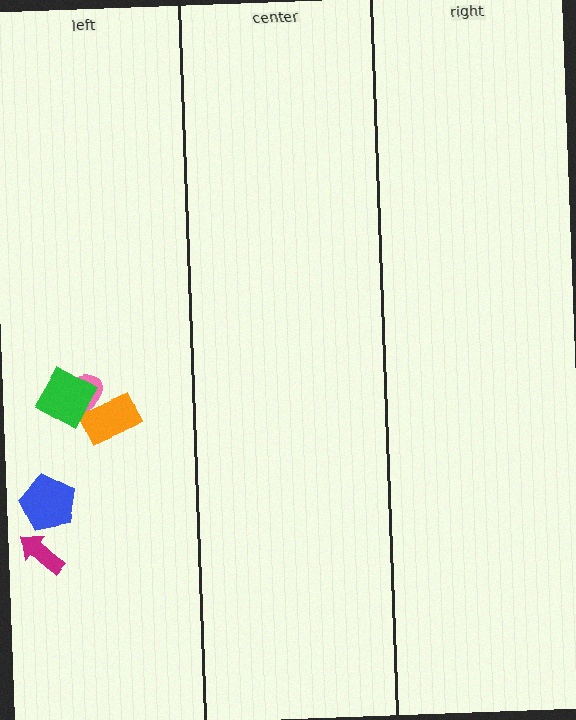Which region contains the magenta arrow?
The left region.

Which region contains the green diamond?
The left region.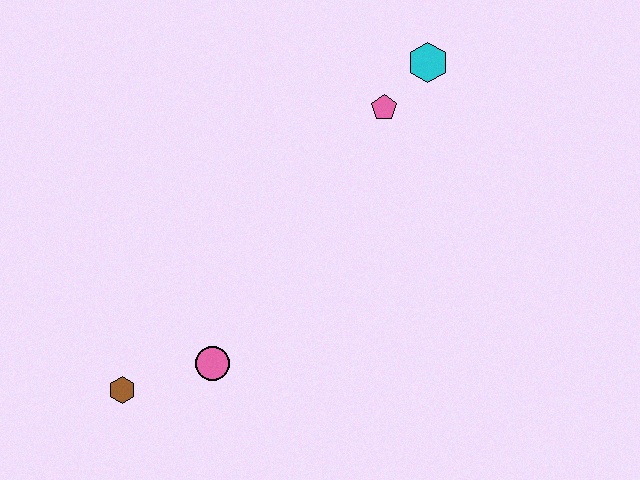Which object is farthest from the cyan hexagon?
The brown hexagon is farthest from the cyan hexagon.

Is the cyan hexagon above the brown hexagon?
Yes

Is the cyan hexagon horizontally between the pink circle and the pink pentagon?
No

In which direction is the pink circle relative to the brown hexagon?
The pink circle is to the right of the brown hexagon.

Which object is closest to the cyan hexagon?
The pink pentagon is closest to the cyan hexagon.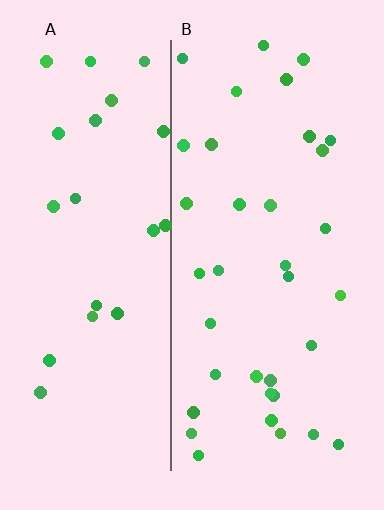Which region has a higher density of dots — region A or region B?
B (the right).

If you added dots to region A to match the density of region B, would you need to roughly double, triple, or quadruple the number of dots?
Approximately double.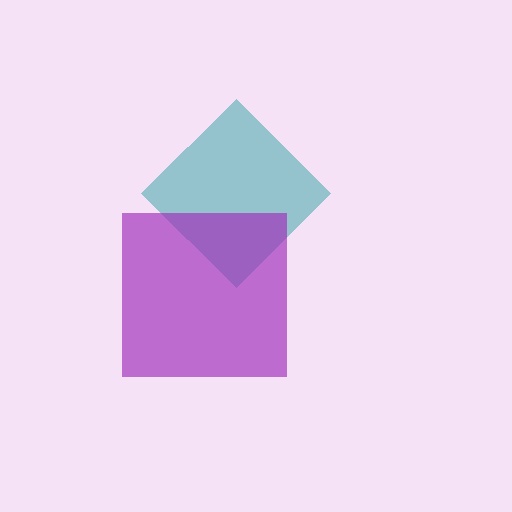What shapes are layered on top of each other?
The layered shapes are: a teal diamond, a purple square.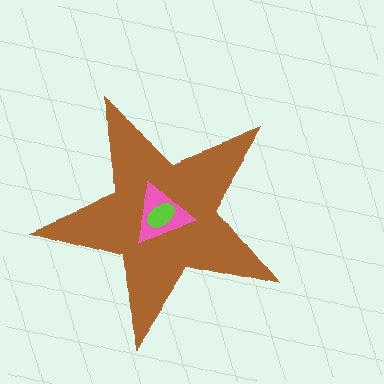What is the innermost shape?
The lime ellipse.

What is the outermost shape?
The brown star.